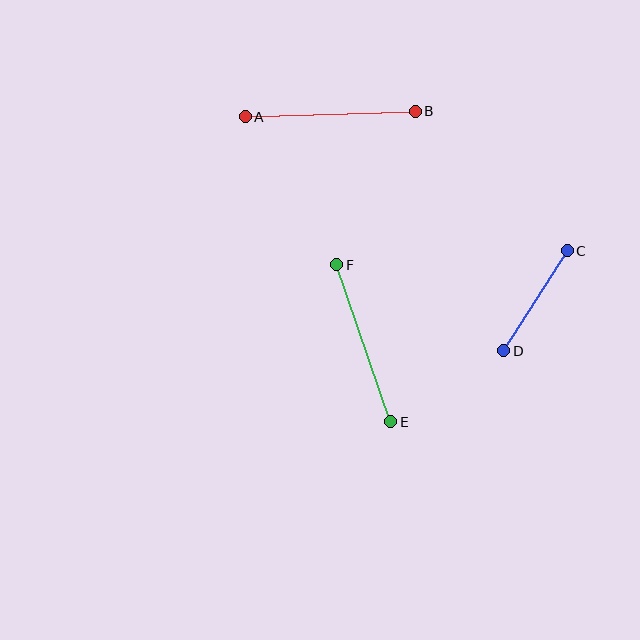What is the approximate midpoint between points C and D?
The midpoint is at approximately (536, 301) pixels.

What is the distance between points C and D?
The distance is approximately 118 pixels.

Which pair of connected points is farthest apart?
Points A and B are farthest apart.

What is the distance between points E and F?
The distance is approximately 166 pixels.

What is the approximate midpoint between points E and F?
The midpoint is at approximately (364, 343) pixels.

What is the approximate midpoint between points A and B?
The midpoint is at approximately (330, 114) pixels.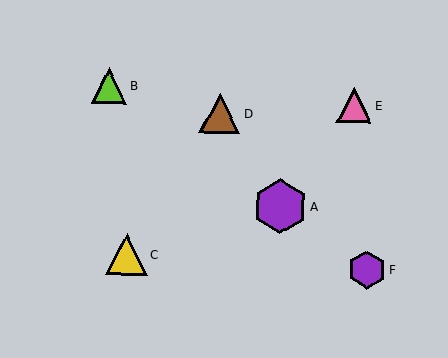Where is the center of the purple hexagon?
The center of the purple hexagon is at (367, 270).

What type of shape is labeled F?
Shape F is a purple hexagon.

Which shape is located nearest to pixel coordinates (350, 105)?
The pink triangle (labeled E) at (354, 105) is nearest to that location.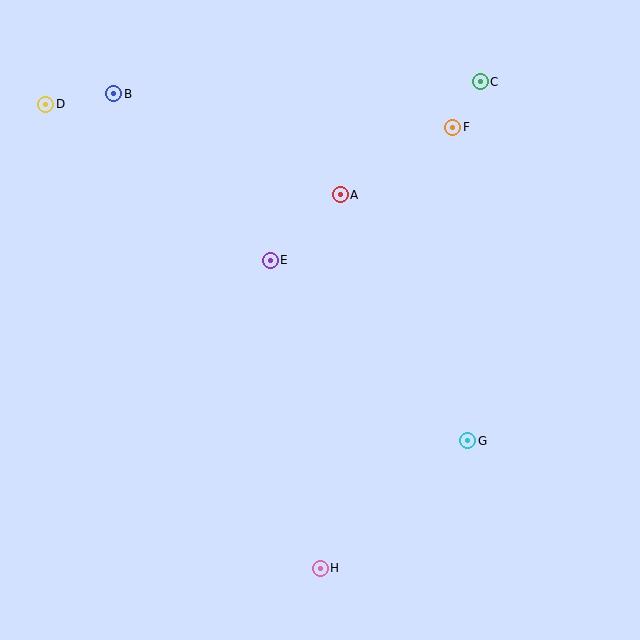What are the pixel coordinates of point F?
Point F is at (453, 127).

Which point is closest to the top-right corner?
Point C is closest to the top-right corner.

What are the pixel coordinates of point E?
Point E is at (270, 260).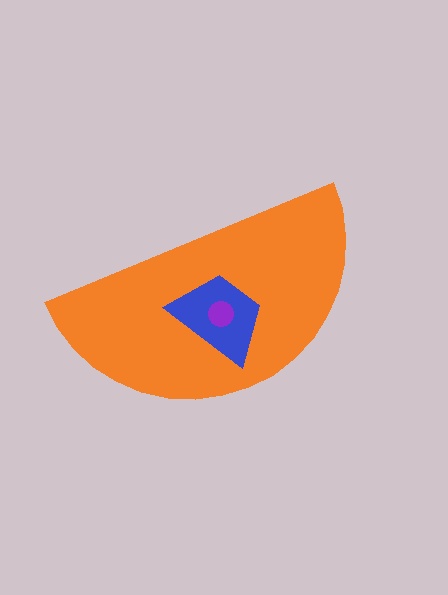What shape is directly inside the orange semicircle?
The blue trapezoid.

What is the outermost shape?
The orange semicircle.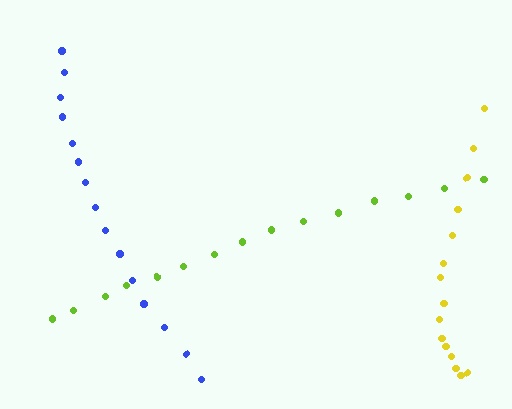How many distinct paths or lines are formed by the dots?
There are 3 distinct paths.